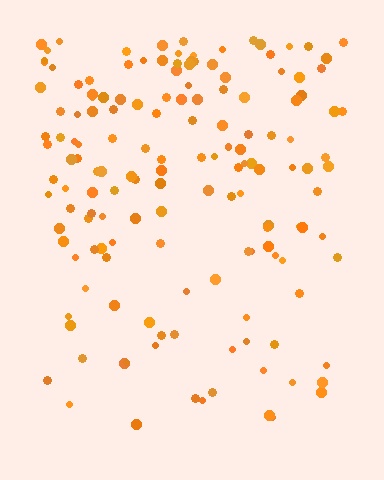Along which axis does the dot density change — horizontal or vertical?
Vertical.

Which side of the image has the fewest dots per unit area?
The bottom.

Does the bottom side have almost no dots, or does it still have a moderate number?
Still a moderate number, just noticeably fewer than the top.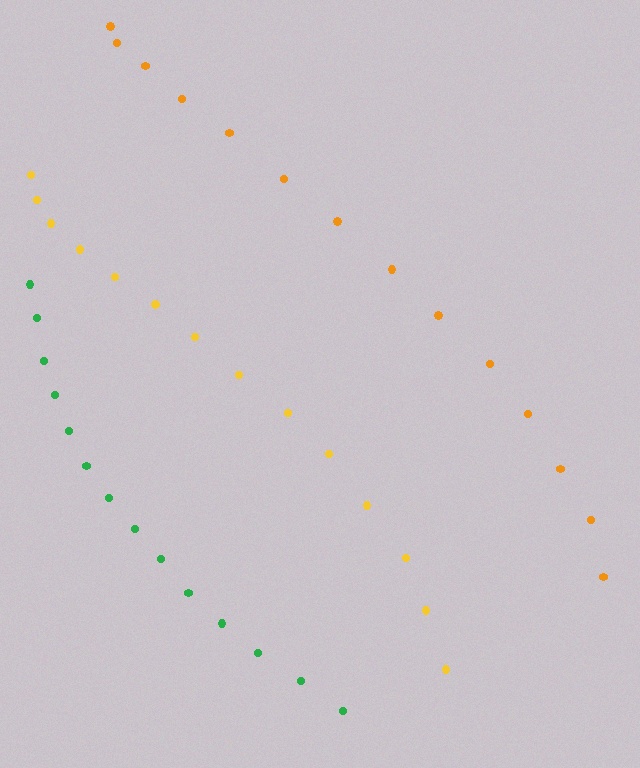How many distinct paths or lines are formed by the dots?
There are 3 distinct paths.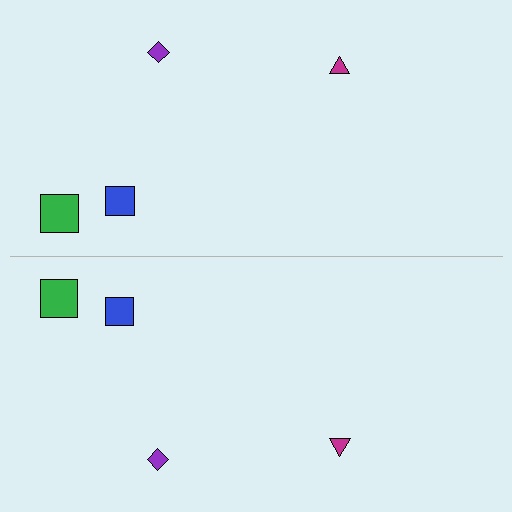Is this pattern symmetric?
Yes, this pattern has bilateral (reflection) symmetry.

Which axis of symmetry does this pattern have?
The pattern has a horizontal axis of symmetry running through the center of the image.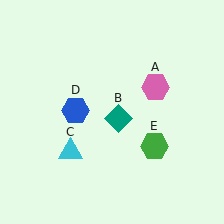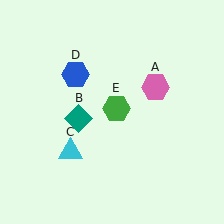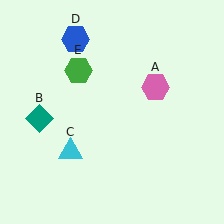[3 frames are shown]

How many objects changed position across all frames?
3 objects changed position: teal diamond (object B), blue hexagon (object D), green hexagon (object E).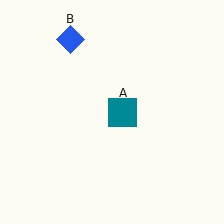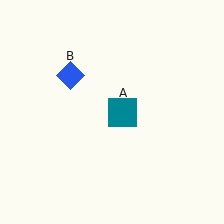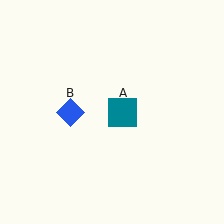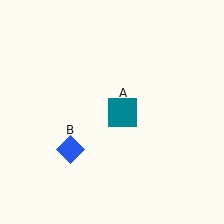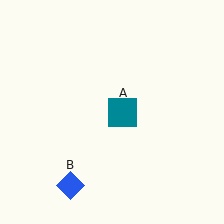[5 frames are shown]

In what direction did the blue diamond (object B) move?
The blue diamond (object B) moved down.